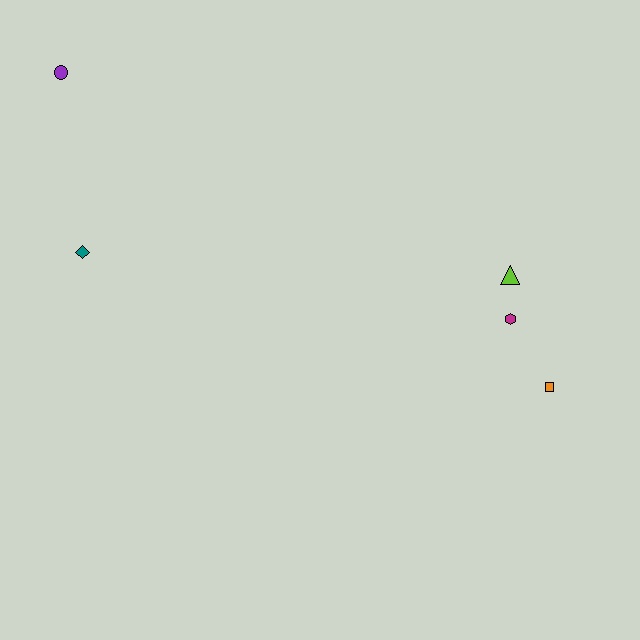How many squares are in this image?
There is 1 square.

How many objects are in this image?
There are 5 objects.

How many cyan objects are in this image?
There are no cyan objects.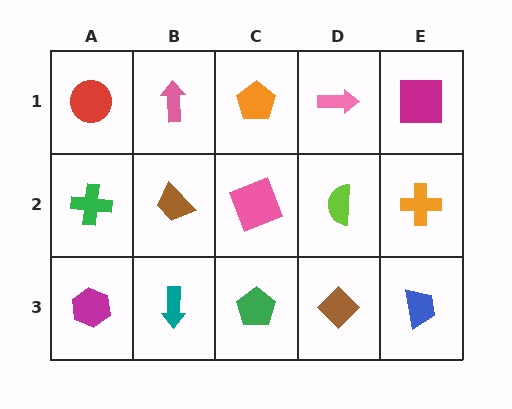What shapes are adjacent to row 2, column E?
A magenta square (row 1, column E), a blue trapezoid (row 3, column E), a lime semicircle (row 2, column D).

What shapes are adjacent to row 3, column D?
A lime semicircle (row 2, column D), a green pentagon (row 3, column C), a blue trapezoid (row 3, column E).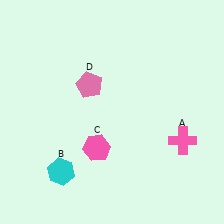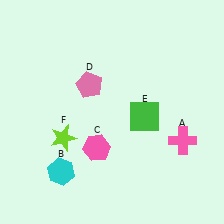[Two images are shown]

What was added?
A green square (E), a lime star (F) were added in Image 2.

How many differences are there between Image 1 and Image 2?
There are 2 differences between the two images.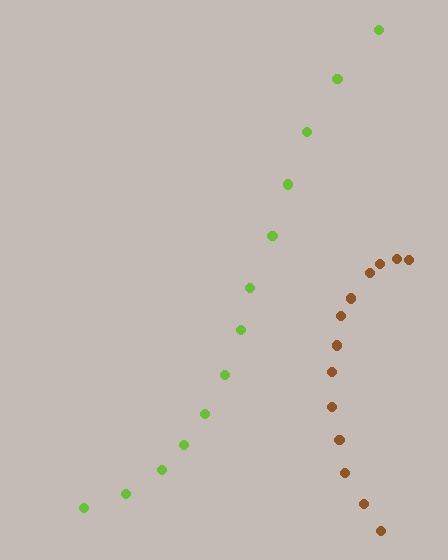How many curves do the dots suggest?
There are 2 distinct paths.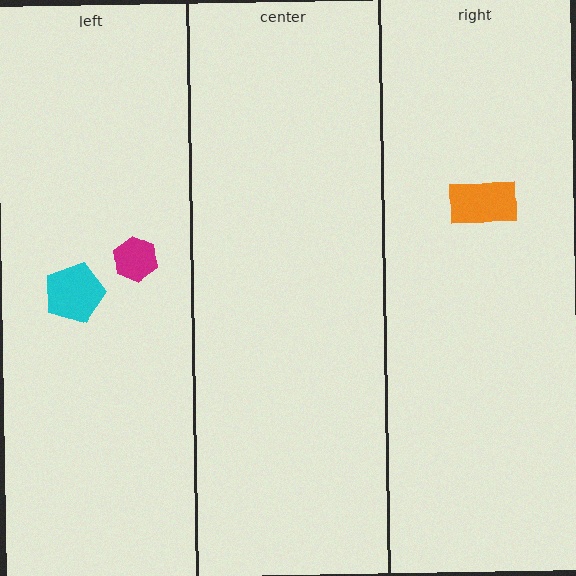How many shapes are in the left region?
2.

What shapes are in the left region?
The magenta hexagon, the cyan pentagon.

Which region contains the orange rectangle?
The right region.